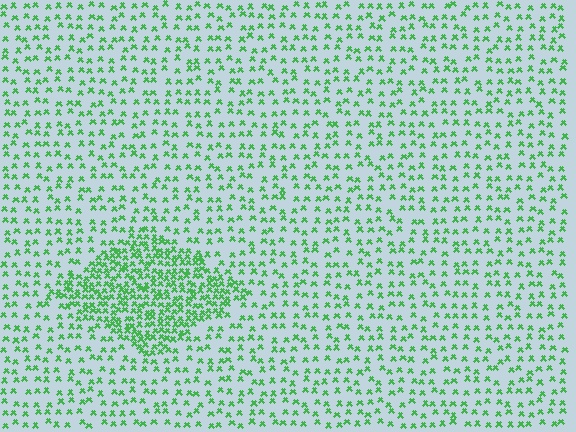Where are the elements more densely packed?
The elements are more densely packed inside the diamond boundary.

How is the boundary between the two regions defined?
The boundary is defined by a change in element density (approximately 2.5x ratio). All elements are the same color, size, and shape.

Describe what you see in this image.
The image contains small green elements arranged at two different densities. A diamond-shaped region is visible where the elements are more densely packed than the surrounding area.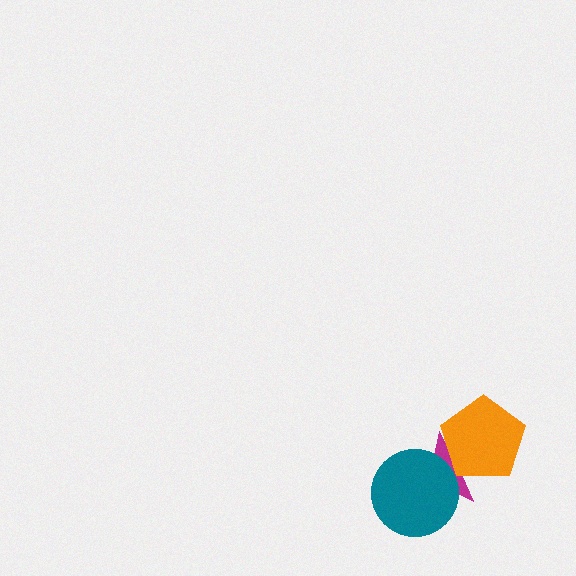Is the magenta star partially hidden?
Yes, it is partially covered by another shape.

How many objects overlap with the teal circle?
1 object overlaps with the teal circle.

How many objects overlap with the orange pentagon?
1 object overlaps with the orange pentagon.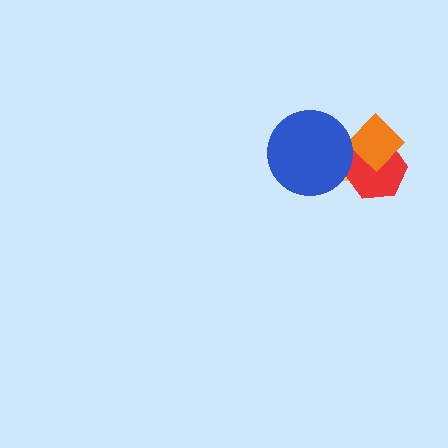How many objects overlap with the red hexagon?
2 objects overlap with the red hexagon.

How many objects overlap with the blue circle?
1 object overlaps with the blue circle.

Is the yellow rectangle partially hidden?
Yes, it is partially covered by another shape.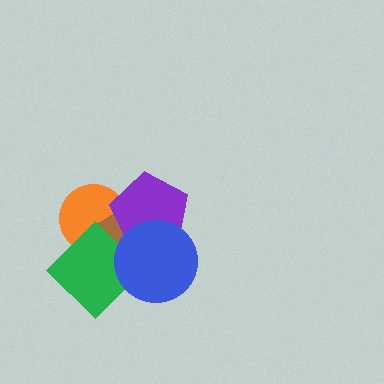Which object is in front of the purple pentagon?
The blue circle is in front of the purple pentagon.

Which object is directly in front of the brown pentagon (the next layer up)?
The green diamond is directly in front of the brown pentagon.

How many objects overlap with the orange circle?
3 objects overlap with the orange circle.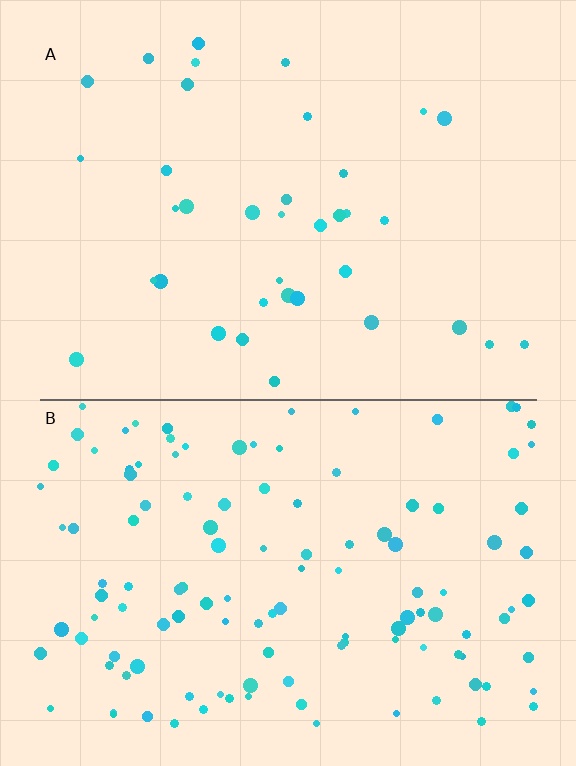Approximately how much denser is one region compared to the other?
Approximately 3.4× — region B over region A.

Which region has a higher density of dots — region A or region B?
B (the bottom).